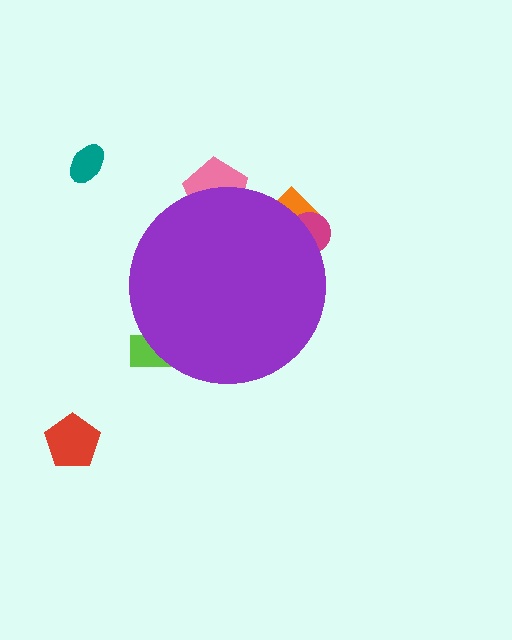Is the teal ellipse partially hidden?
No, the teal ellipse is fully visible.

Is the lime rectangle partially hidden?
Yes, the lime rectangle is partially hidden behind the purple circle.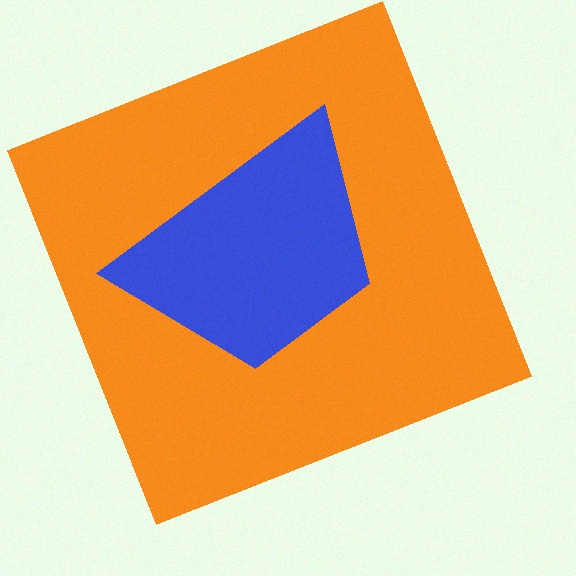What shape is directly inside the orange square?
The blue trapezoid.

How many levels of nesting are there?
2.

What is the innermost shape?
The blue trapezoid.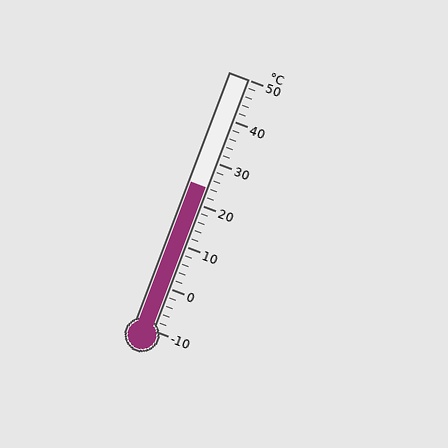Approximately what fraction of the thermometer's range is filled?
The thermometer is filled to approximately 55% of its range.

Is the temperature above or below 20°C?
The temperature is above 20°C.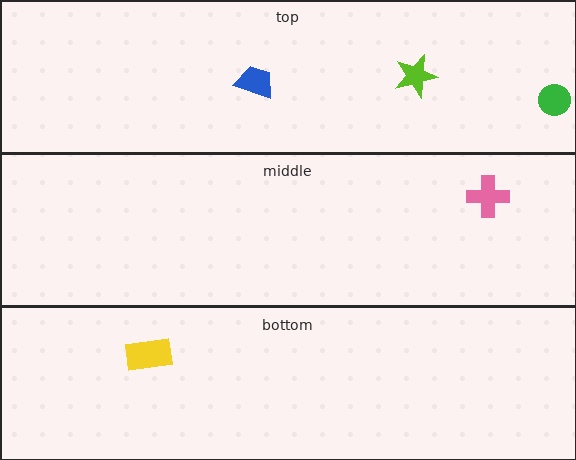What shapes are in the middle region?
The pink cross.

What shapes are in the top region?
The green circle, the blue trapezoid, the lime star.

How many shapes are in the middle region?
1.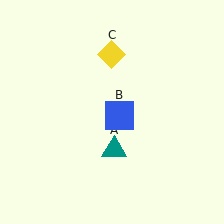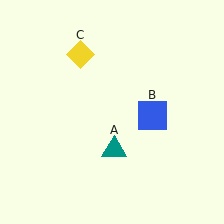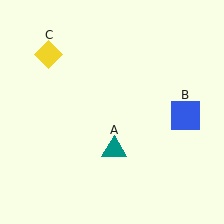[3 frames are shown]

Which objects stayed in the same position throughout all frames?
Teal triangle (object A) remained stationary.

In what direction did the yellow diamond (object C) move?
The yellow diamond (object C) moved left.